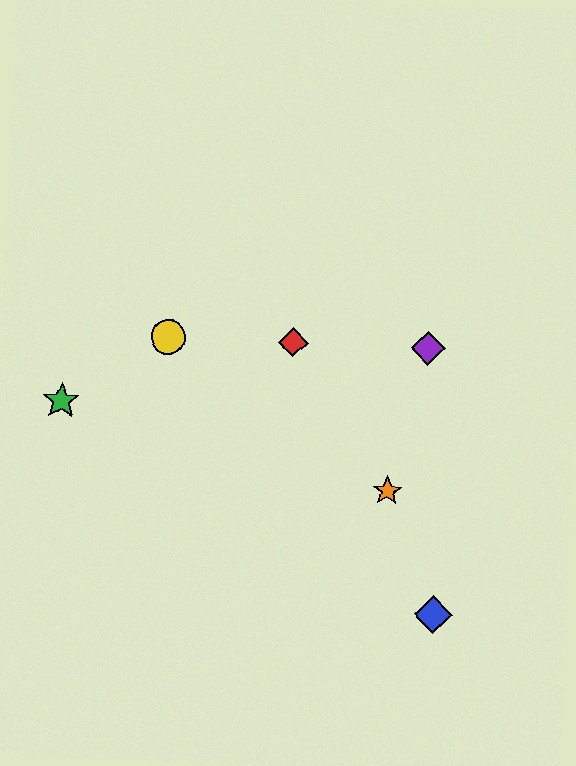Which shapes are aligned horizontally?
The red diamond, the yellow circle, the purple diamond are aligned horizontally.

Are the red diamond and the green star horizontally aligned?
No, the red diamond is at y≈342 and the green star is at y≈401.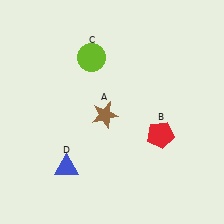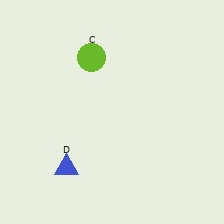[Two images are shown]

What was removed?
The red pentagon (B), the brown star (A) were removed in Image 2.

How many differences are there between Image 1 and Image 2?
There are 2 differences between the two images.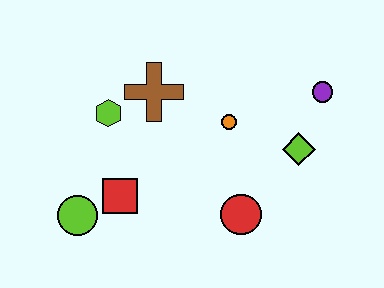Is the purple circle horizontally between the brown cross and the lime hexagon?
No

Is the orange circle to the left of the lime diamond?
Yes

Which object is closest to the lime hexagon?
The brown cross is closest to the lime hexagon.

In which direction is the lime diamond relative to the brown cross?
The lime diamond is to the right of the brown cross.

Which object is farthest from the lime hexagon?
The purple circle is farthest from the lime hexagon.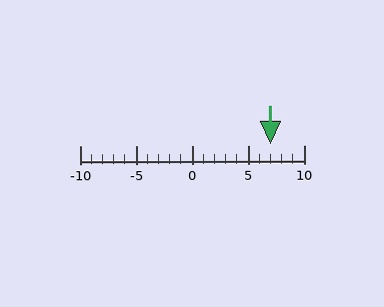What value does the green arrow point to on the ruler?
The green arrow points to approximately 7.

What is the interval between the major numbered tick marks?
The major tick marks are spaced 5 units apart.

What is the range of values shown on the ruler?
The ruler shows values from -10 to 10.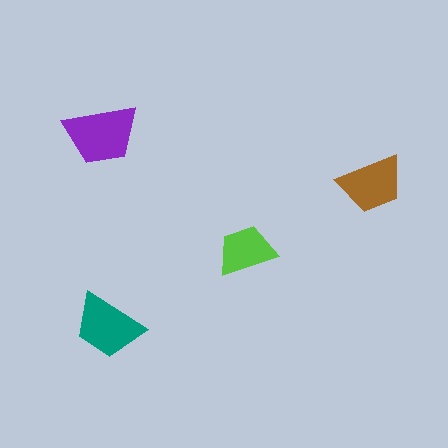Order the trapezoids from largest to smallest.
the purple one, the teal one, the brown one, the lime one.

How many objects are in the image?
There are 4 objects in the image.